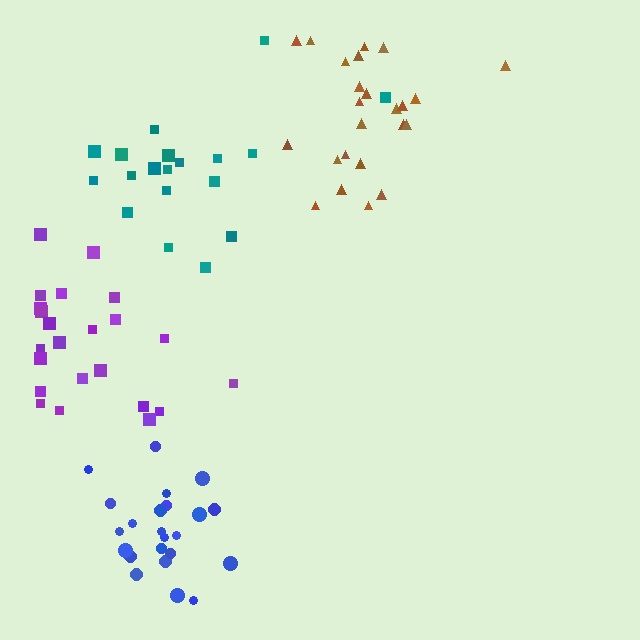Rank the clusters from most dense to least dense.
blue, purple, brown, teal.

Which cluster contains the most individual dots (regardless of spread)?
Purple (24).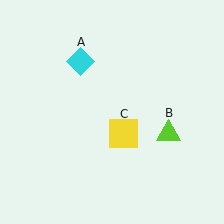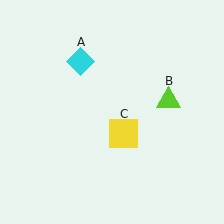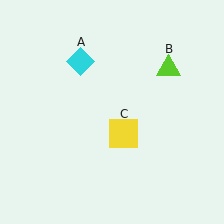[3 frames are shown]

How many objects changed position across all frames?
1 object changed position: lime triangle (object B).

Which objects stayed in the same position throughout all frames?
Cyan diamond (object A) and yellow square (object C) remained stationary.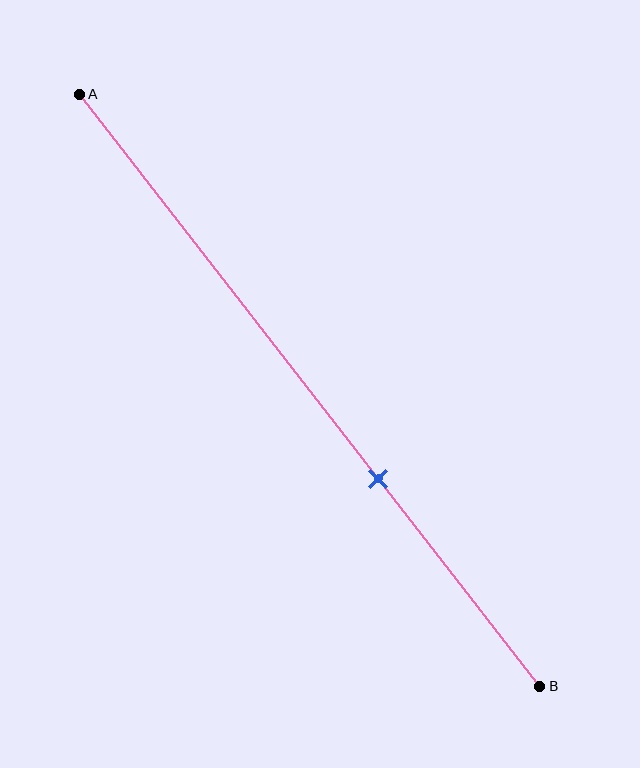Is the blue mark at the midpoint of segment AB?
No, the mark is at about 65% from A, not at the 50% midpoint.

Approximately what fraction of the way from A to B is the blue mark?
The blue mark is approximately 65% of the way from A to B.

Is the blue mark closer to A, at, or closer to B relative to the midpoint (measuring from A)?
The blue mark is closer to point B than the midpoint of segment AB.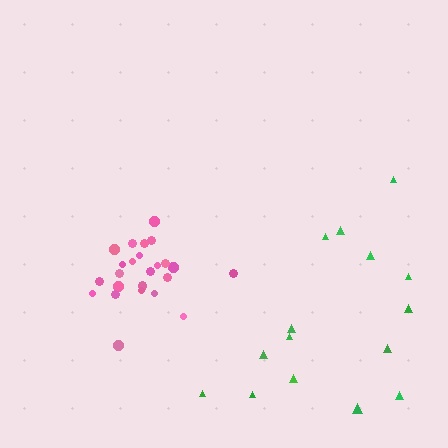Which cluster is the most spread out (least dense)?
Green.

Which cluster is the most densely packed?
Pink.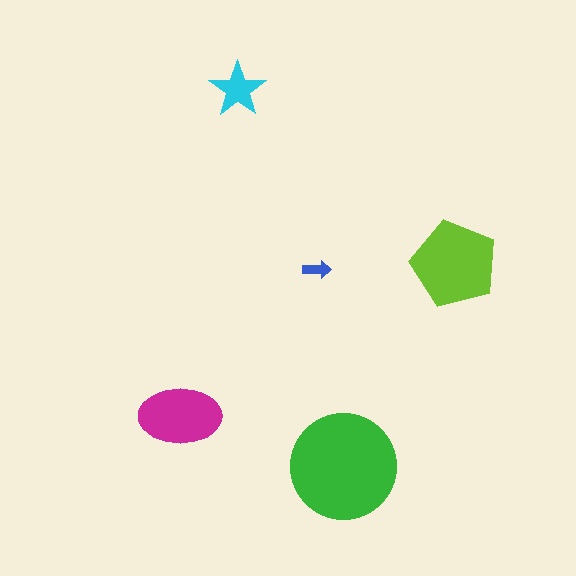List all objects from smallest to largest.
The blue arrow, the cyan star, the magenta ellipse, the lime pentagon, the green circle.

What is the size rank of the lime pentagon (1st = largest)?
2nd.